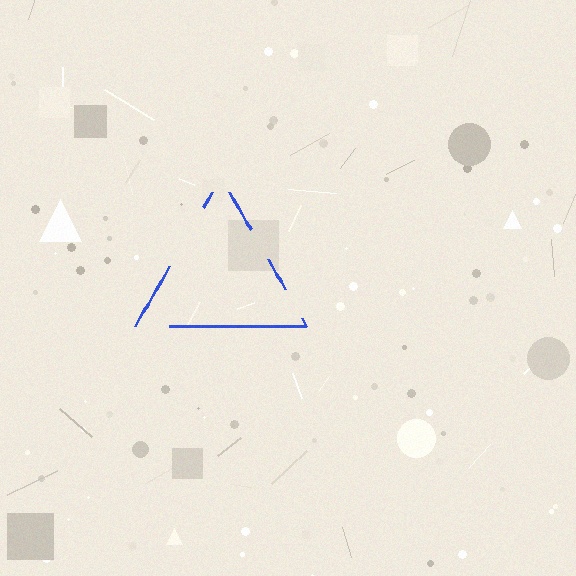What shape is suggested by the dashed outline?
The dashed outline suggests a triangle.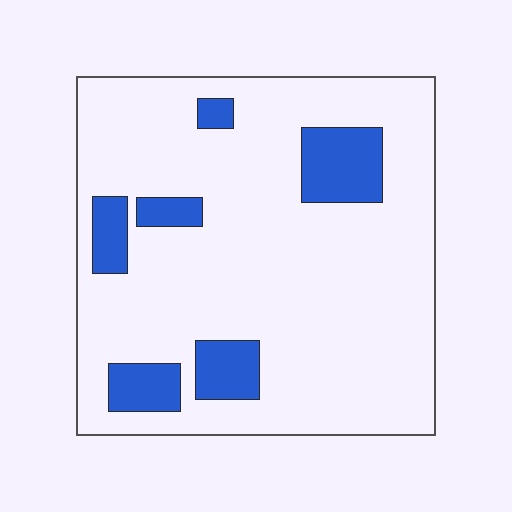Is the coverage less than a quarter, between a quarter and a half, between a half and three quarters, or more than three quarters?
Less than a quarter.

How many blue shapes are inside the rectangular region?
6.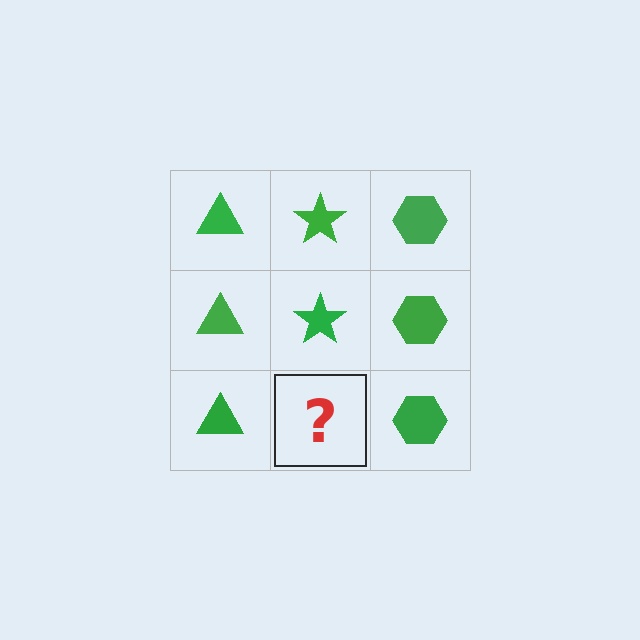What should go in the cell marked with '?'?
The missing cell should contain a green star.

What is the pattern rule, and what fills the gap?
The rule is that each column has a consistent shape. The gap should be filled with a green star.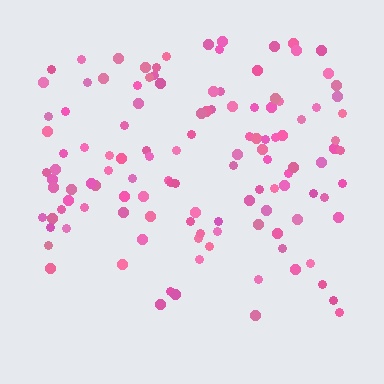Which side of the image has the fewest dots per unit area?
The bottom.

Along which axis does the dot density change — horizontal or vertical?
Vertical.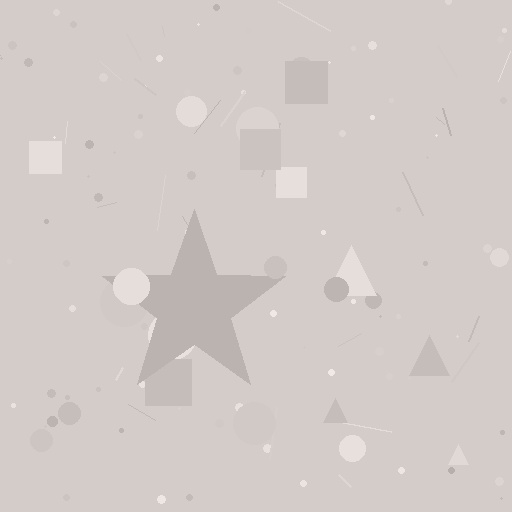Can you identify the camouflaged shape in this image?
The camouflaged shape is a star.